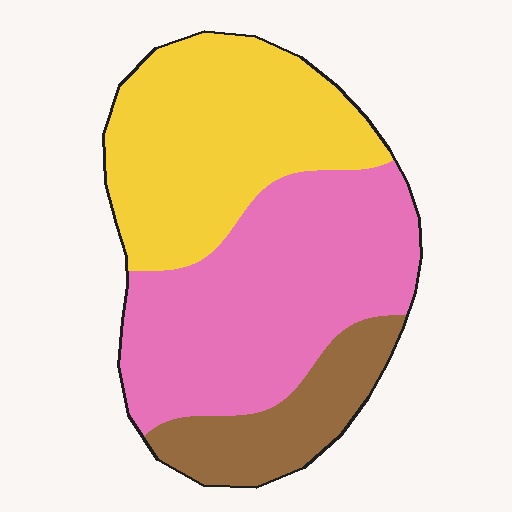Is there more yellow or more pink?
Pink.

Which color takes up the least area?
Brown, at roughly 15%.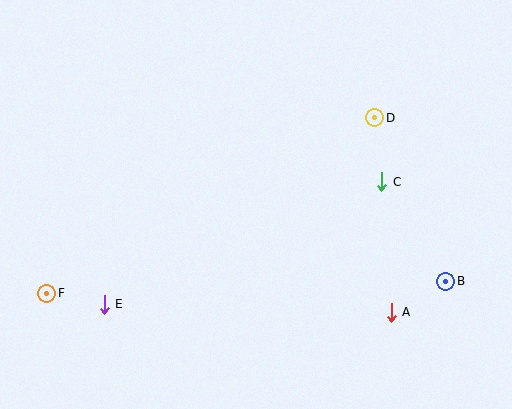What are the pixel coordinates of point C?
Point C is at (382, 182).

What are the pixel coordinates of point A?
Point A is at (391, 312).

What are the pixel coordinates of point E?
Point E is at (104, 304).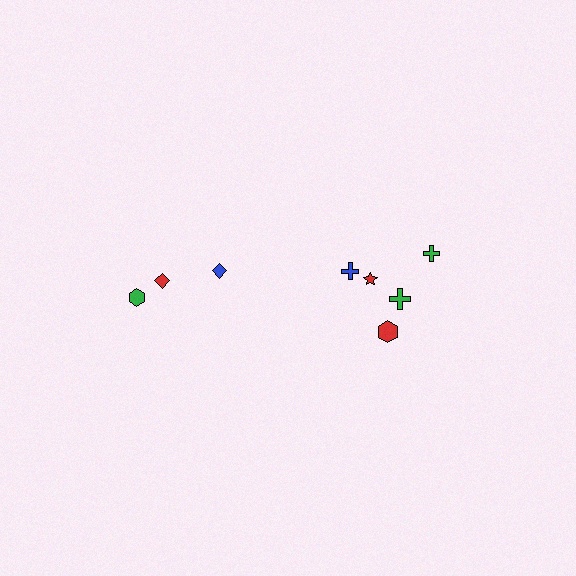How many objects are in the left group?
There are 3 objects.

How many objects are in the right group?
There are 5 objects.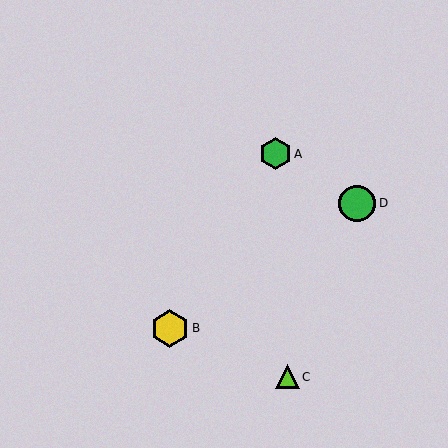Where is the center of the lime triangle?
The center of the lime triangle is at (287, 377).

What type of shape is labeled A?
Shape A is a green hexagon.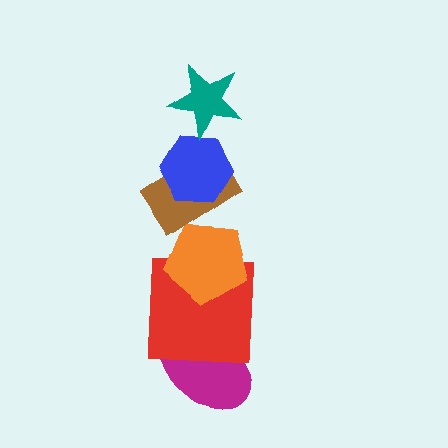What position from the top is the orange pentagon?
The orange pentagon is 4th from the top.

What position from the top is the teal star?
The teal star is 1st from the top.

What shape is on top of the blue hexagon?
The teal star is on top of the blue hexagon.